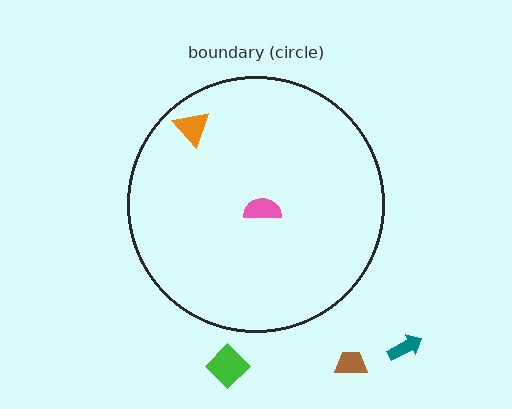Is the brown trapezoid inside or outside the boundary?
Outside.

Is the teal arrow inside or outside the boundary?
Outside.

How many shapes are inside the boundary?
2 inside, 3 outside.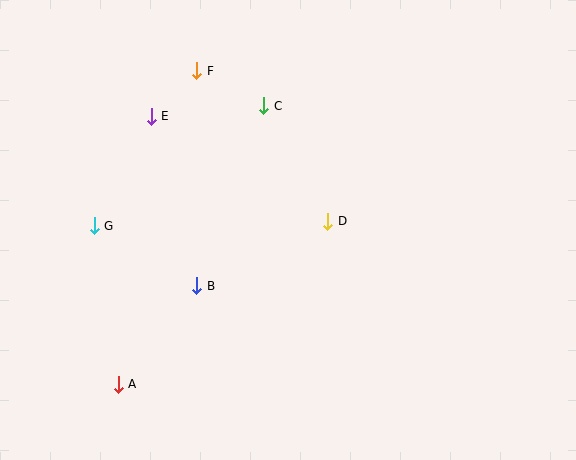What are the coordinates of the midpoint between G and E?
The midpoint between G and E is at (123, 171).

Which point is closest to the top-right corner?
Point C is closest to the top-right corner.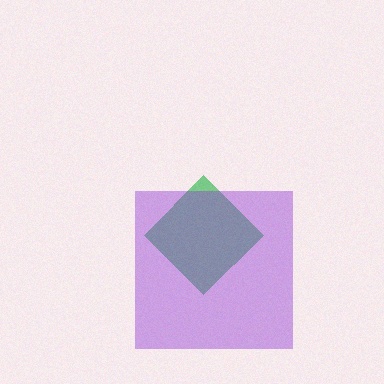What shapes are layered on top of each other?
The layered shapes are: a green diamond, a purple square.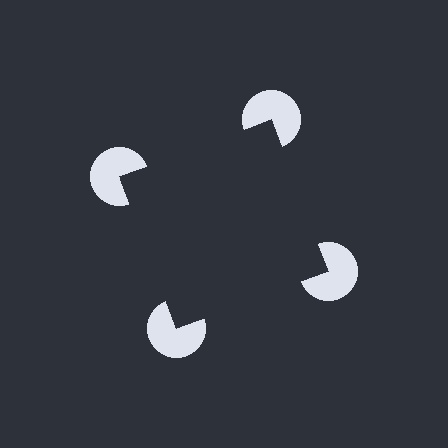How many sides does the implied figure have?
4 sides.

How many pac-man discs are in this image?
There are 4 — one at each vertex of the illusory square.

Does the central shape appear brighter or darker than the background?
It typically appears slightly darker than the background, even though no actual brightness change is drawn.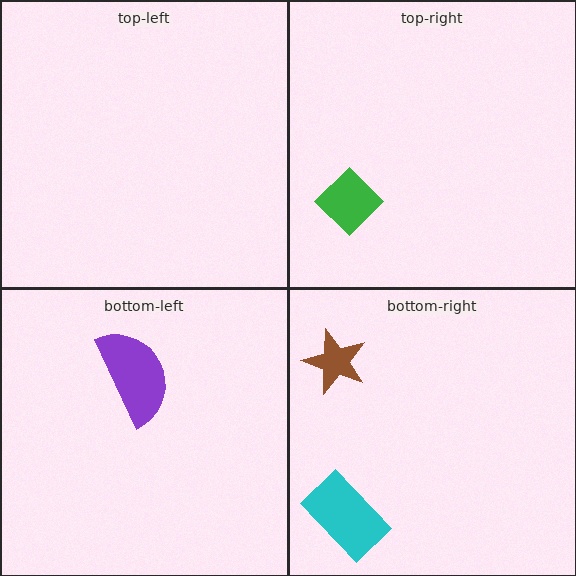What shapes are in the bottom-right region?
The brown star, the cyan rectangle.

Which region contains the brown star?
The bottom-right region.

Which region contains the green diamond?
The top-right region.